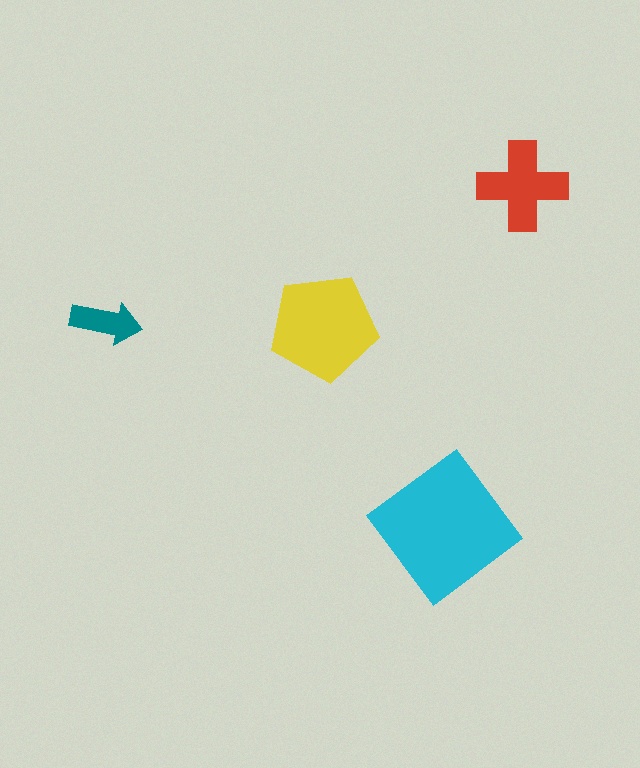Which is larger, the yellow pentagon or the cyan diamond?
The cyan diamond.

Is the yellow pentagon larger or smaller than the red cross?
Larger.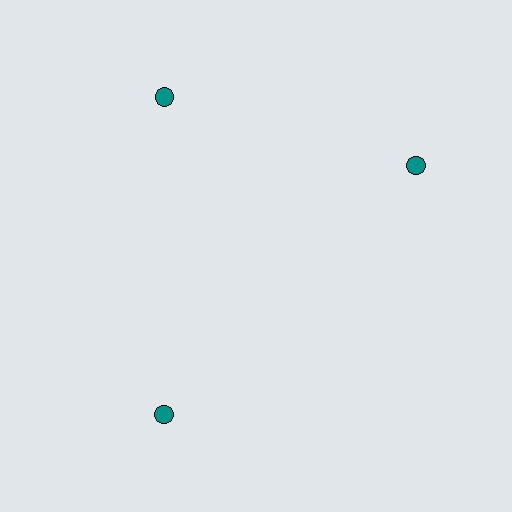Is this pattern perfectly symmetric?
No. The 3 teal circles are arranged in a ring, but one element near the 3 o'clock position is rotated out of alignment along the ring, breaking the 3-fold rotational symmetry.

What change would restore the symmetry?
The symmetry would be restored by rotating it back into even spacing with its neighbors so that all 3 circles sit at equal angles and equal distance from the center.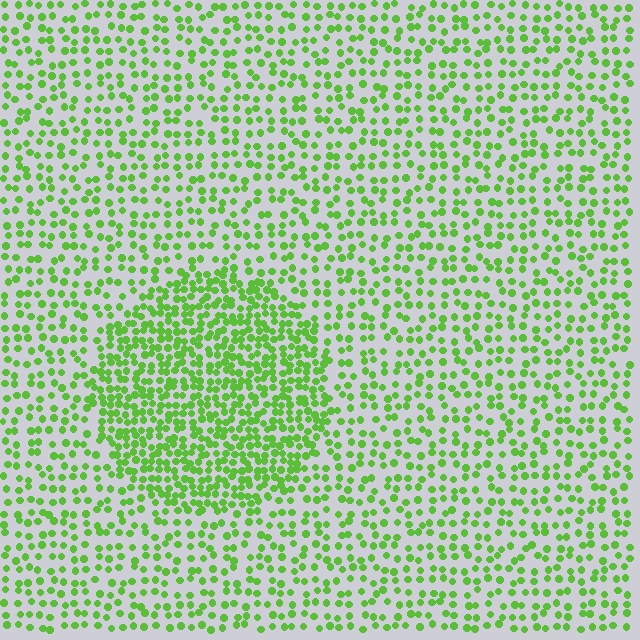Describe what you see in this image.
The image contains small lime elements arranged at two different densities. A circle-shaped region is visible where the elements are more densely packed than the surrounding area.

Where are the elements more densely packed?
The elements are more densely packed inside the circle boundary.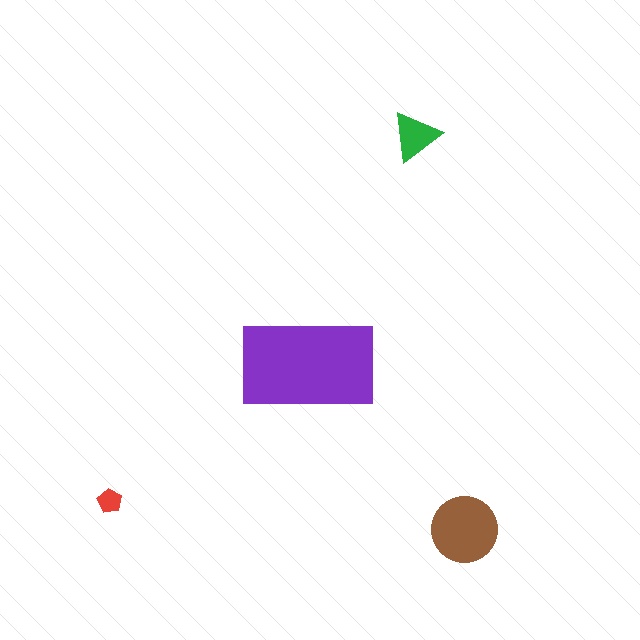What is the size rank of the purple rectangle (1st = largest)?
1st.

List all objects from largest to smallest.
The purple rectangle, the brown circle, the green triangle, the red pentagon.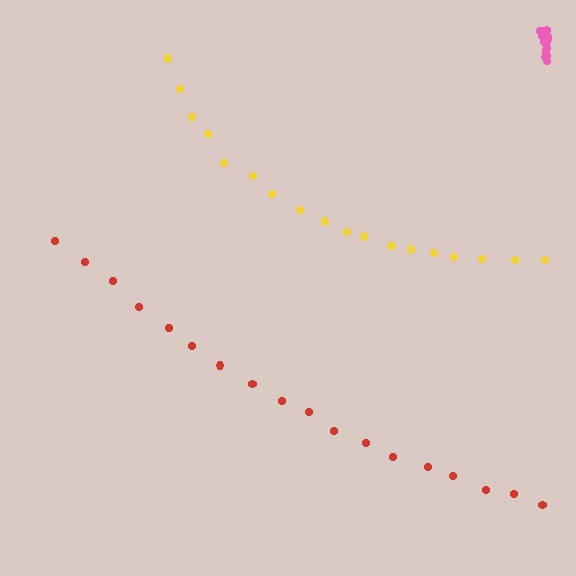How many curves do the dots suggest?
There are 3 distinct paths.